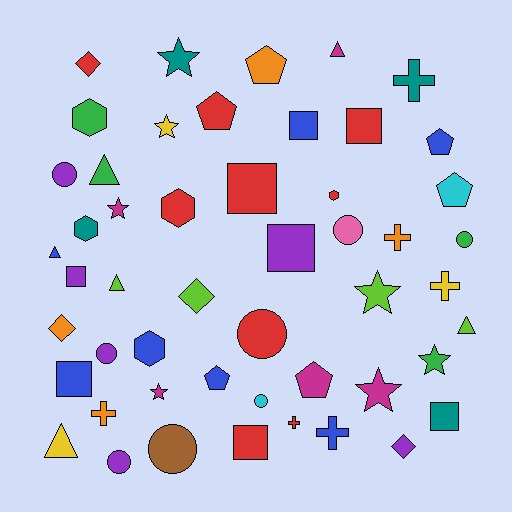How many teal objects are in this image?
There are 4 teal objects.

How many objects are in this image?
There are 50 objects.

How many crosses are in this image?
There are 6 crosses.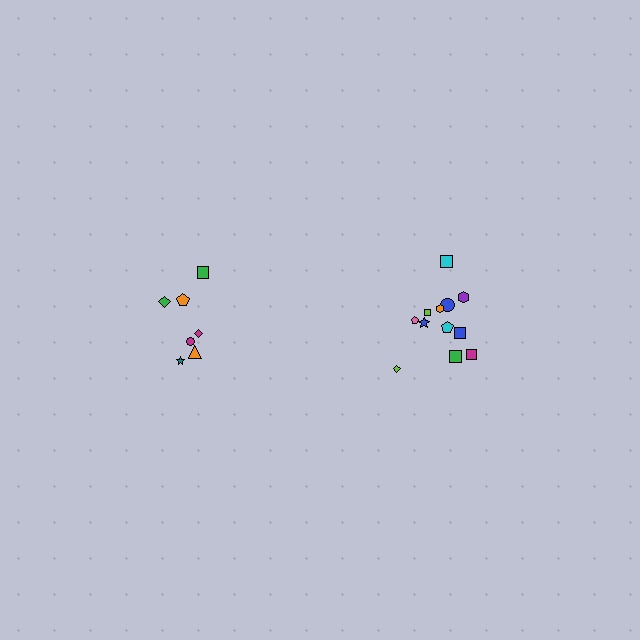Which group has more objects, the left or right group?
The right group.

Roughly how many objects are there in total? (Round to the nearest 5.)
Roughly 20 objects in total.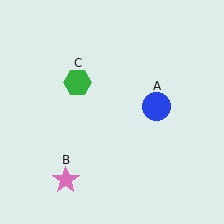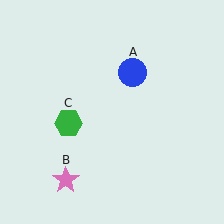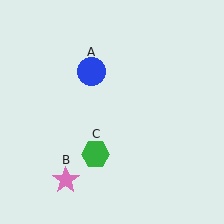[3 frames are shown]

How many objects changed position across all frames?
2 objects changed position: blue circle (object A), green hexagon (object C).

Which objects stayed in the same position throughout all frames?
Pink star (object B) remained stationary.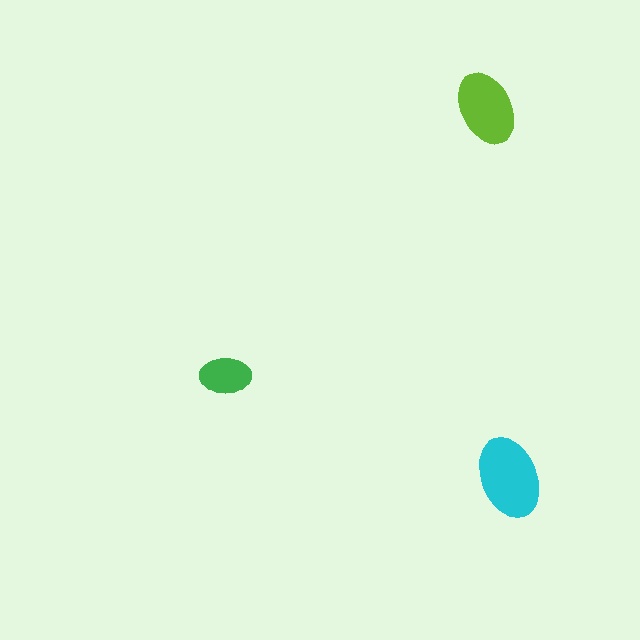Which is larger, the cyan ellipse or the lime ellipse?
The cyan one.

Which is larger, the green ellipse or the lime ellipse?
The lime one.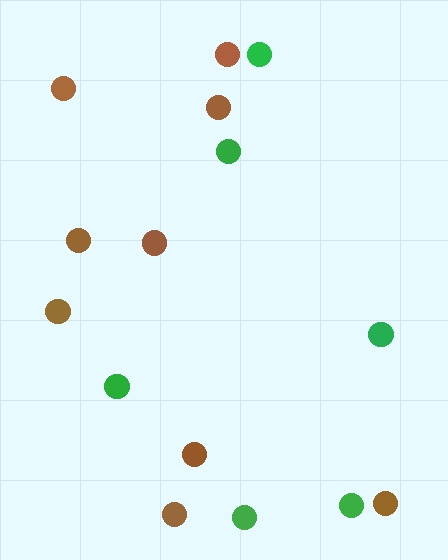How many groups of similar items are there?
There are 2 groups: one group of brown circles (9) and one group of green circles (6).